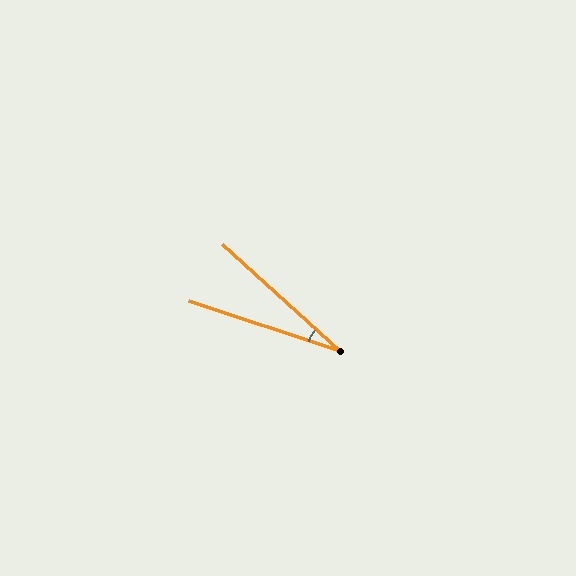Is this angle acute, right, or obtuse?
It is acute.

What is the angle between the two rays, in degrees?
Approximately 24 degrees.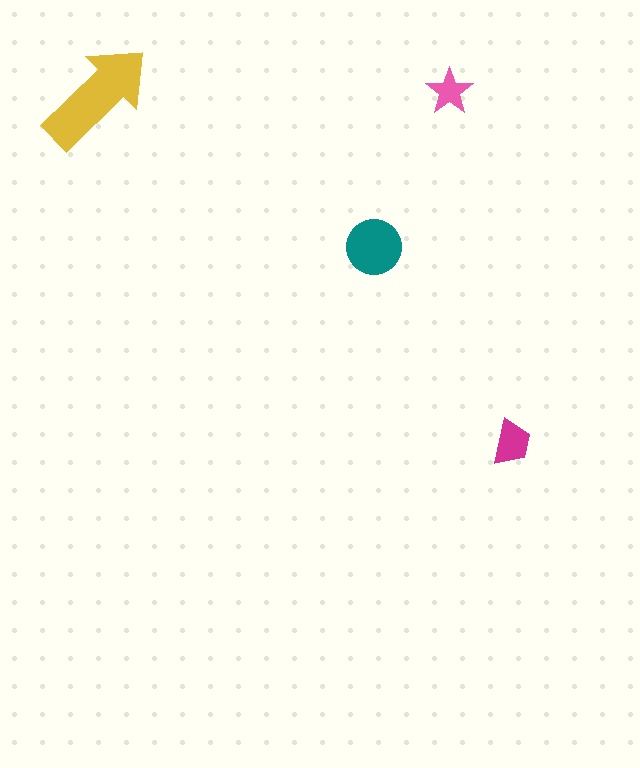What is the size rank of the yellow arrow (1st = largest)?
1st.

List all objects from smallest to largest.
The pink star, the magenta trapezoid, the teal circle, the yellow arrow.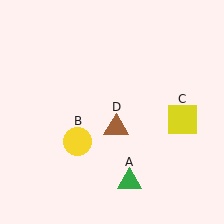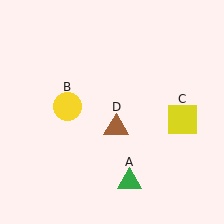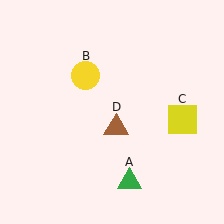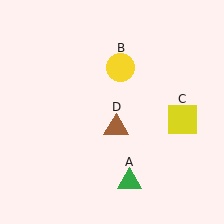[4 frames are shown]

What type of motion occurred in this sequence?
The yellow circle (object B) rotated clockwise around the center of the scene.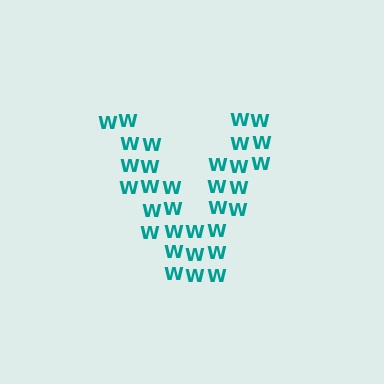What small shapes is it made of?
It is made of small letter W's.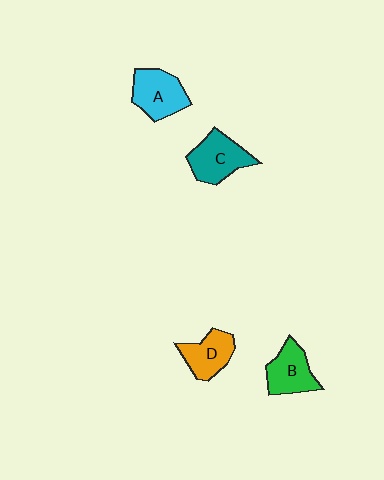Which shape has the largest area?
Shape C (teal).